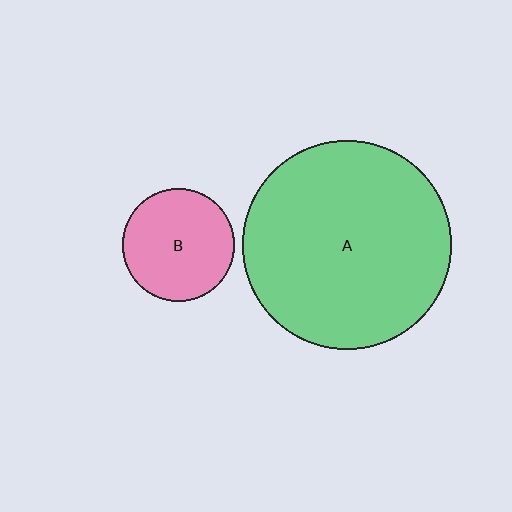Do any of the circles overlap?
No, none of the circles overlap.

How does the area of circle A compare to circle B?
Approximately 3.5 times.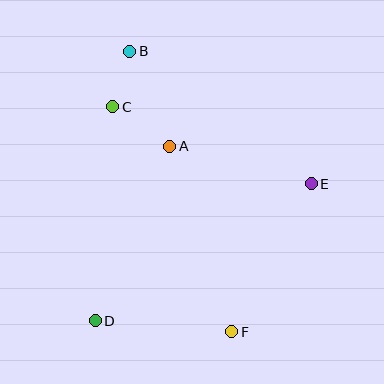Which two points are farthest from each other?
Points B and F are farthest from each other.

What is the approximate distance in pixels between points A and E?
The distance between A and E is approximately 146 pixels.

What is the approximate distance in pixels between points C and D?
The distance between C and D is approximately 215 pixels.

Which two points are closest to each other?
Points B and C are closest to each other.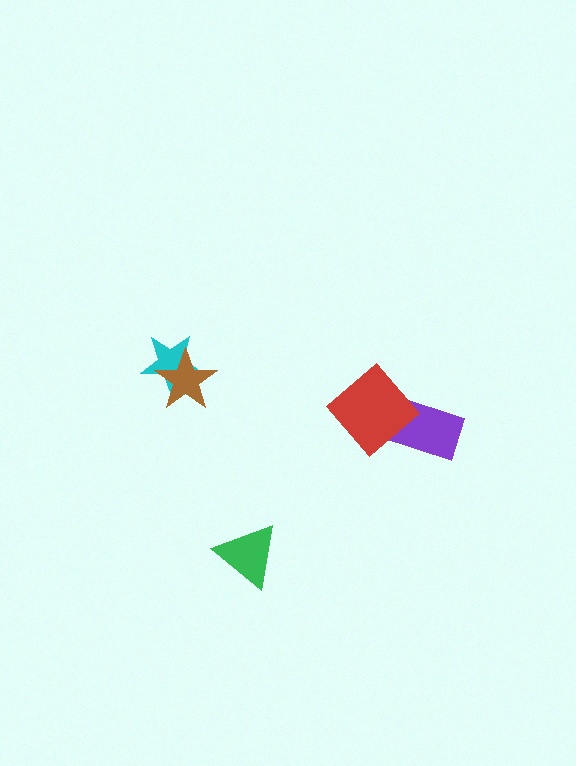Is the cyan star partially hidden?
Yes, it is partially covered by another shape.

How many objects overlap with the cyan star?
1 object overlaps with the cyan star.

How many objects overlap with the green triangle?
0 objects overlap with the green triangle.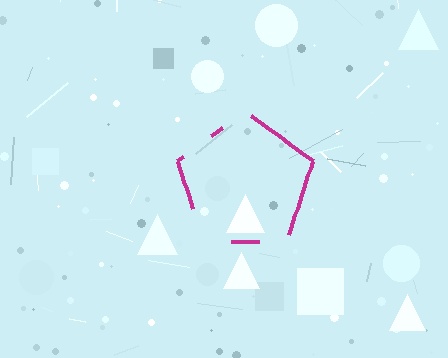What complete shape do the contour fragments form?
The contour fragments form a pentagon.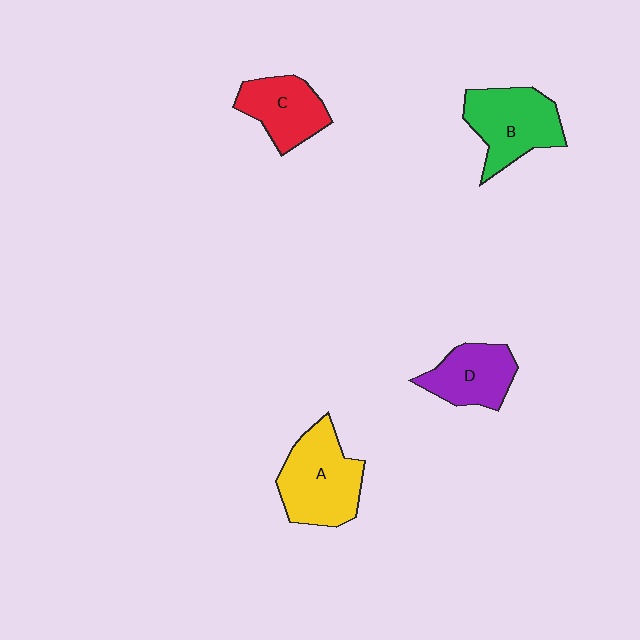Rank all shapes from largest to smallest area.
From largest to smallest: A (yellow), B (green), C (red), D (purple).